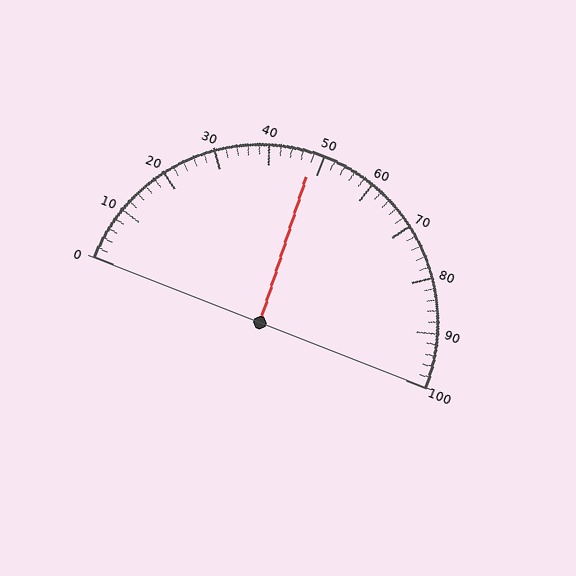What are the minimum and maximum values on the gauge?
The gauge ranges from 0 to 100.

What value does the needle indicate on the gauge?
The needle indicates approximately 48.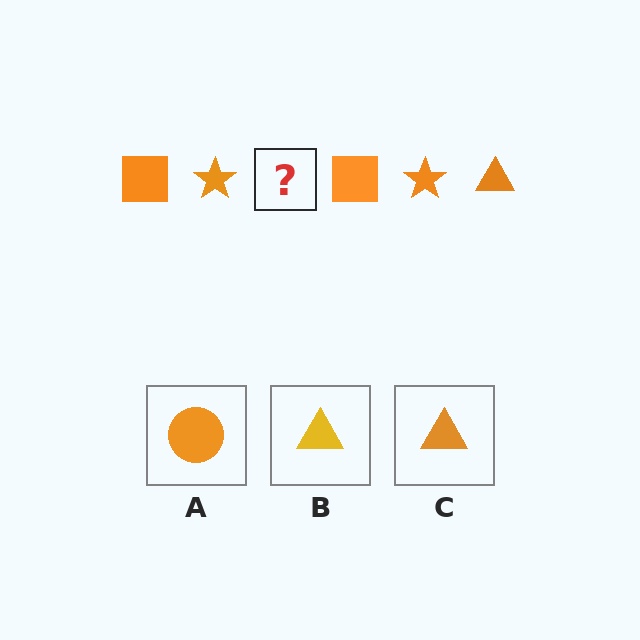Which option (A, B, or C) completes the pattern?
C.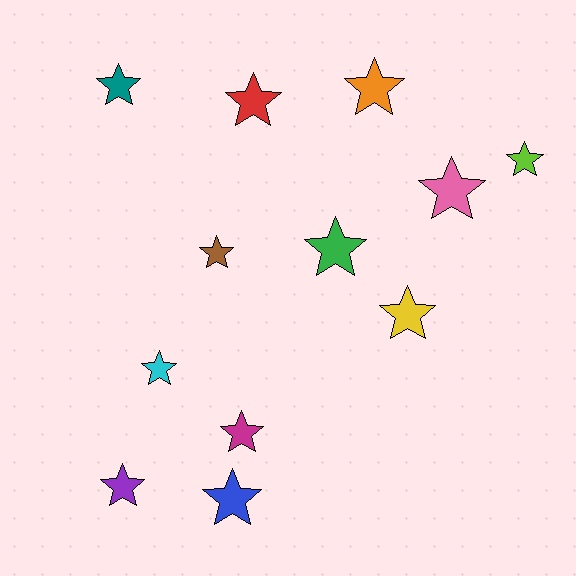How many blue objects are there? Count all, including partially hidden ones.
There is 1 blue object.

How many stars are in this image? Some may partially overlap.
There are 12 stars.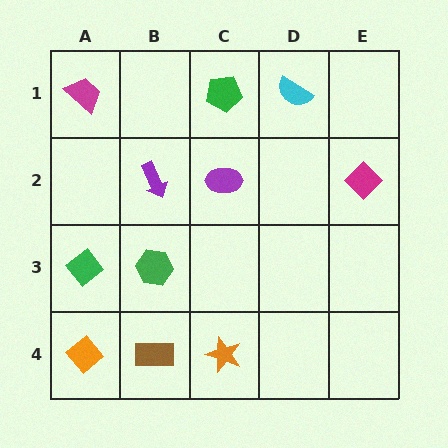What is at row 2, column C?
A purple ellipse.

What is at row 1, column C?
A green pentagon.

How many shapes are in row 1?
3 shapes.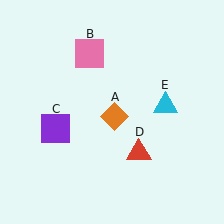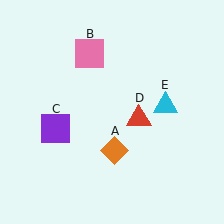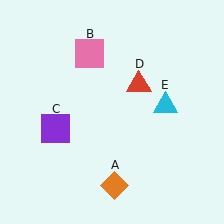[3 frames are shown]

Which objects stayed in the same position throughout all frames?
Pink square (object B) and purple square (object C) and cyan triangle (object E) remained stationary.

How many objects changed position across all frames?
2 objects changed position: orange diamond (object A), red triangle (object D).